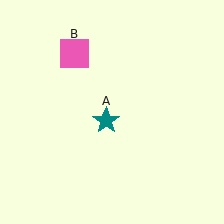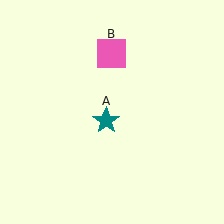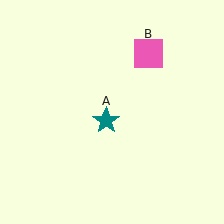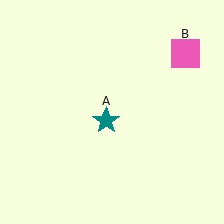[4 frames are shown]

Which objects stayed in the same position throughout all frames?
Teal star (object A) remained stationary.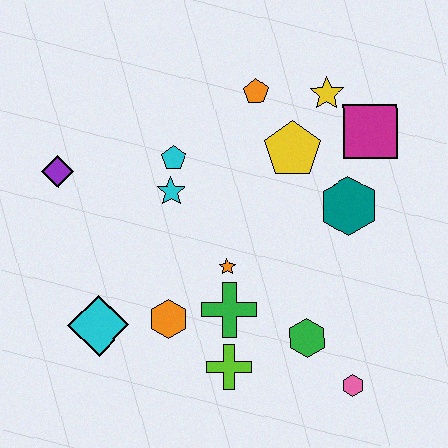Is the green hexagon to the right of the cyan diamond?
Yes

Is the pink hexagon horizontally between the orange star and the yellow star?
No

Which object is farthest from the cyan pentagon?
The pink hexagon is farthest from the cyan pentagon.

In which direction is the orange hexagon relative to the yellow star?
The orange hexagon is below the yellow star.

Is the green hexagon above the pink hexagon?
Yes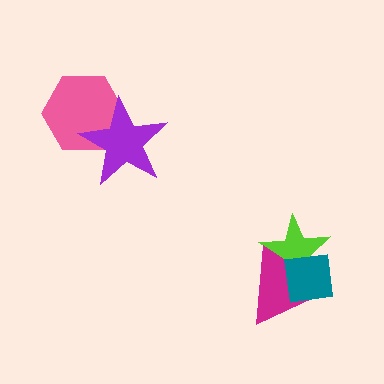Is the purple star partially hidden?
No, no other shape covers it.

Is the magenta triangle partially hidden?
Yes, it is partially covered by another shape.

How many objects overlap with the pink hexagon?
1 object overlaps with the pink hexagon.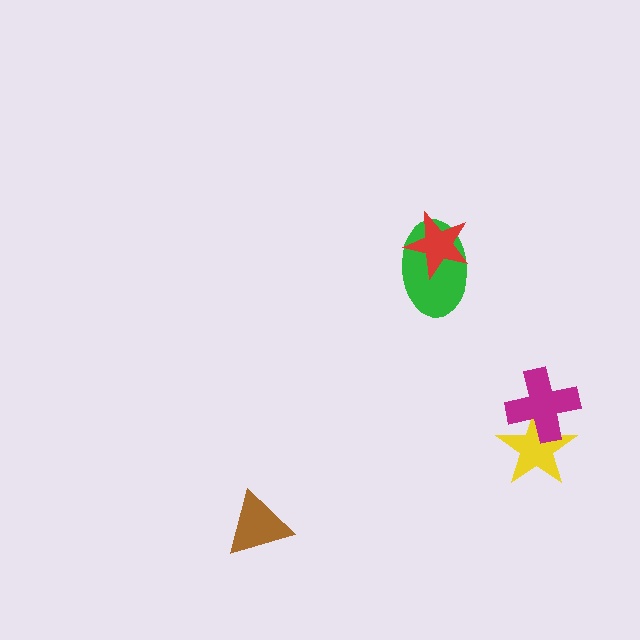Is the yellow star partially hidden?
Yes, it is partially covered by another shape.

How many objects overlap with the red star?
1 object overlaps with the red star.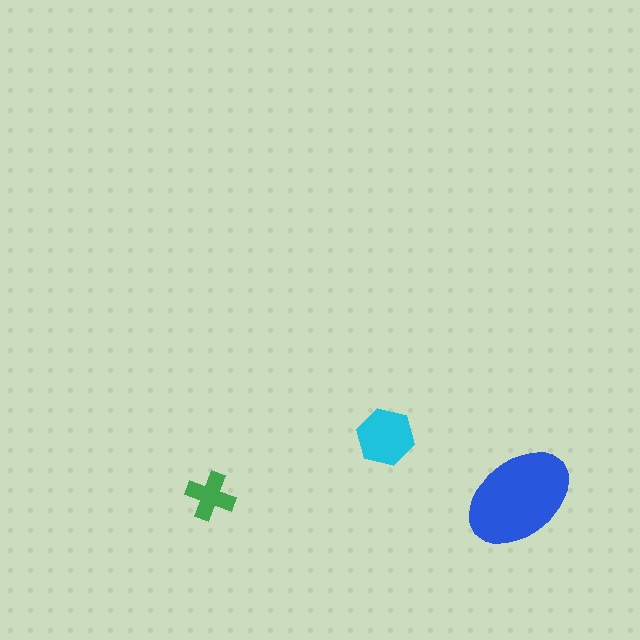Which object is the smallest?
The green cross.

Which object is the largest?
The blue ellipse.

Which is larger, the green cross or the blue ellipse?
The blue ellipse.